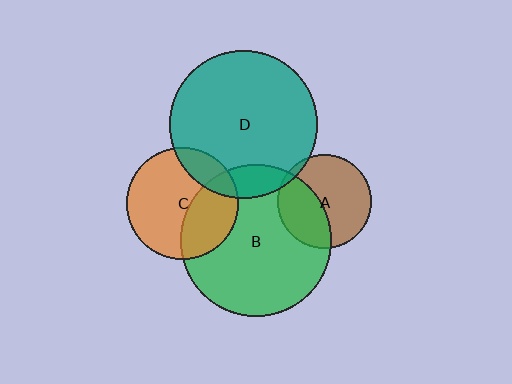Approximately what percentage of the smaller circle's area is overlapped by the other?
Approximately 10%.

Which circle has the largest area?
Circle B (green).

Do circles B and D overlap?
Yes.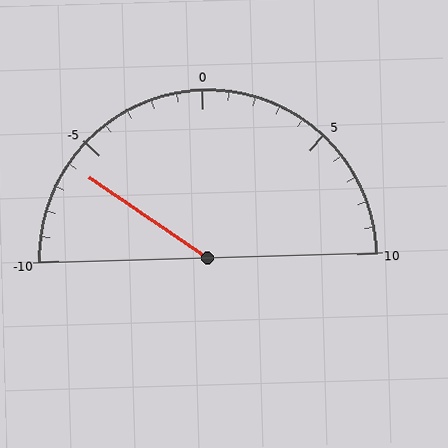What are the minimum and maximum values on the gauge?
The gauge ranges from -10 to 10.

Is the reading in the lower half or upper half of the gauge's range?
The reading is in the lower half of the range (-10 to 10).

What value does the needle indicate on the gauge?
The needle indicates approximately -6.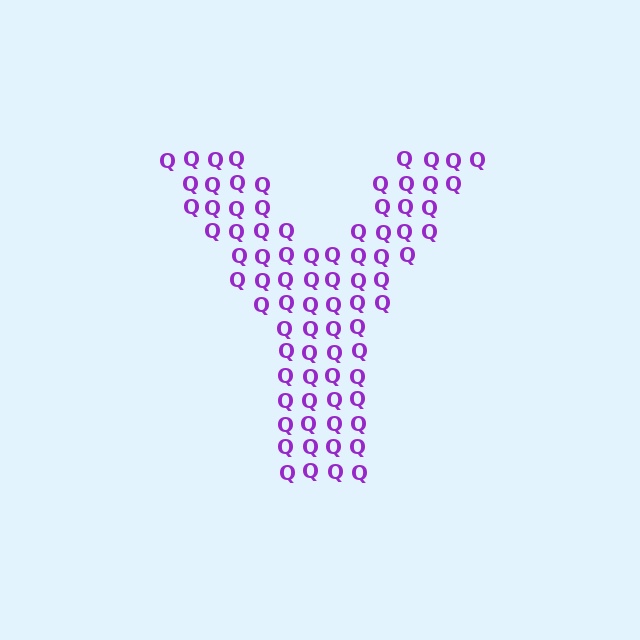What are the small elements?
The small elements are letter Q's.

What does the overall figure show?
The overall figure shows the letter Y.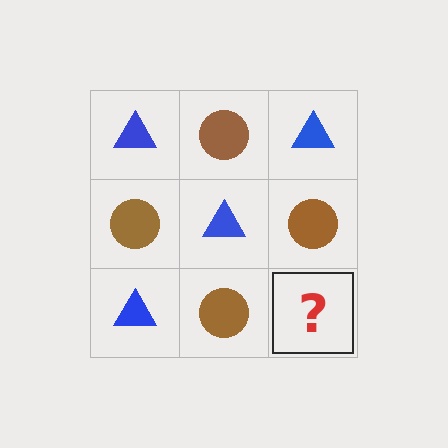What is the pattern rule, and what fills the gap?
The rule is that it alternates blue triangle and brown circle in a checkerboard pattern. The gap should be filled with a blue triangle.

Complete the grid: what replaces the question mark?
The question mark should be replaced with a blue triangle.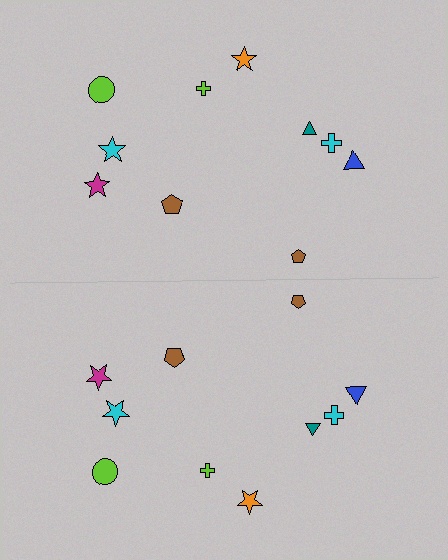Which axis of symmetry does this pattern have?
The pattern has a horizontal axis of symmetry running through the center of the image.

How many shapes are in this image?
There are 20 shapes in this image.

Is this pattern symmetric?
Yes, this pattern has bilateral (reflection) symmetry.